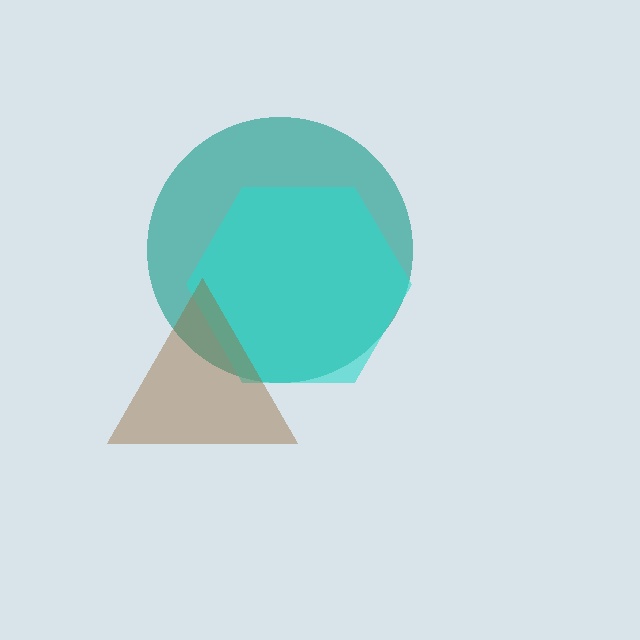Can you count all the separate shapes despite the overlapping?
Yes, there are 3 separate shapes.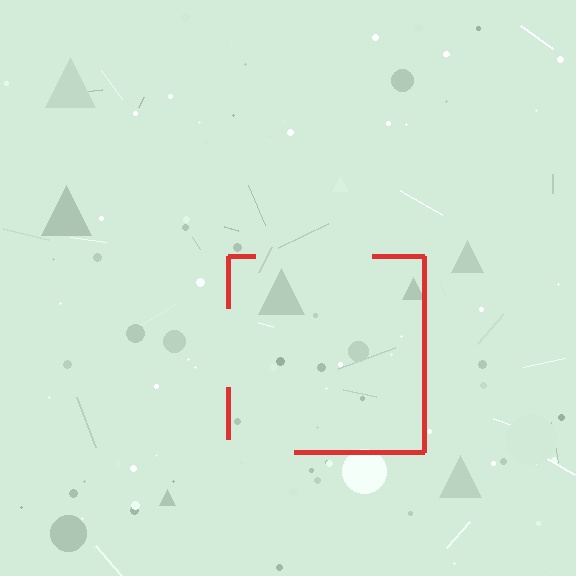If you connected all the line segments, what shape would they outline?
They would outline a square.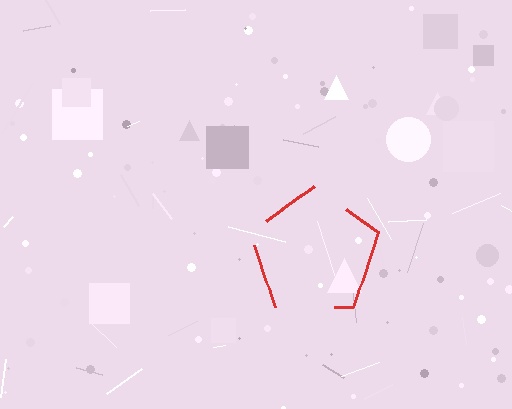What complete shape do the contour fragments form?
The contour fragments form a pentagon.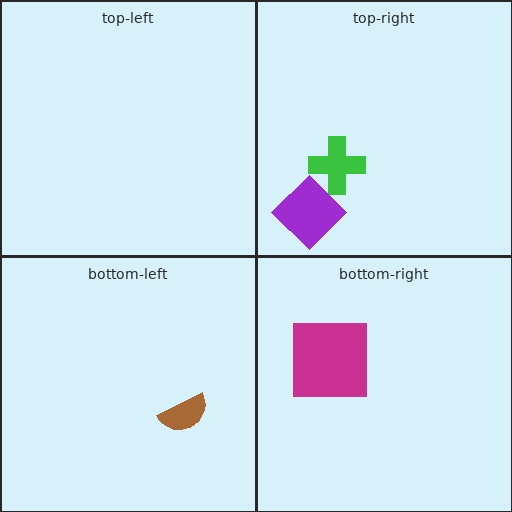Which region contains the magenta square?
The bottom-right region.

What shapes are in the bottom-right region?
The magenta square.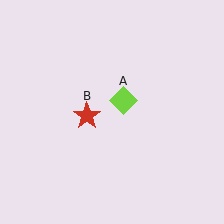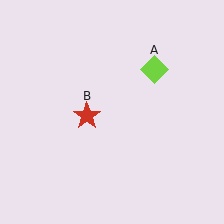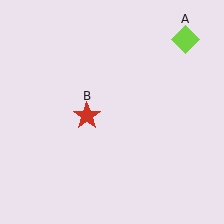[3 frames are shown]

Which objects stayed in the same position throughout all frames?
Red star (object B) remained stationary.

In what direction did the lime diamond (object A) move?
The lime diamond (object A) moved up and to the right.